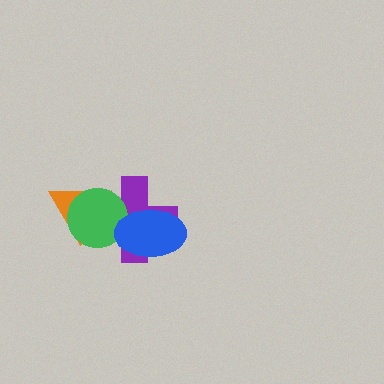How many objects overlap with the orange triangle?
2 objects overlap with the orange triangle.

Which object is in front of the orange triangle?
The green circle is in front of the orange triangle.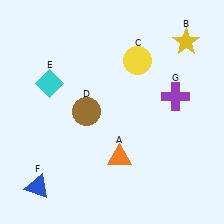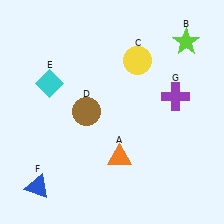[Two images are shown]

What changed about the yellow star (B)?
In Image 1, B is yellow. In Image 2, it changed to lime.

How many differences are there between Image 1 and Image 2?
There is 1 difference between the two images.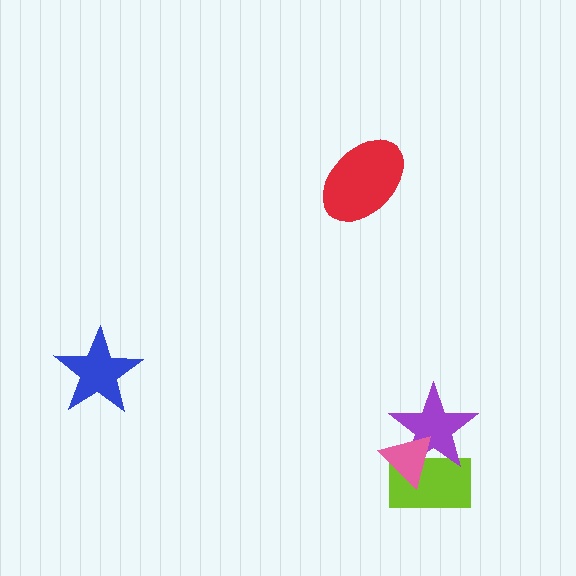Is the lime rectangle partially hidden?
Yes, it is partially covered by another shape.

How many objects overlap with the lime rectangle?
2 objects overlap with the lime rectangle.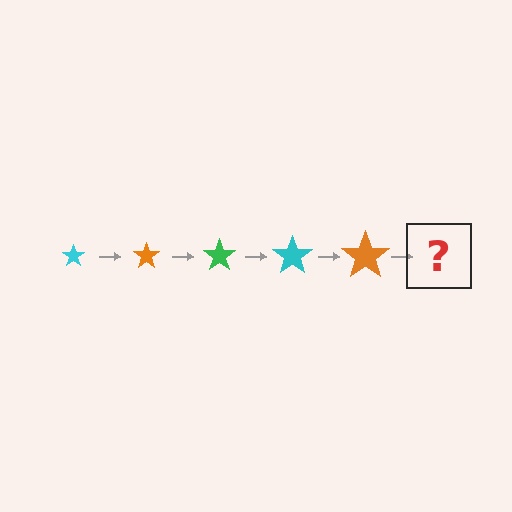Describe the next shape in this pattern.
It should be a green star, larger than the previous one.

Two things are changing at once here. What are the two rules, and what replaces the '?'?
The two rules are that the star grows larger each step and the color cycles through cyan, orange, and green. The '?' should be a green star, larger than the previous one.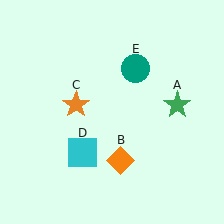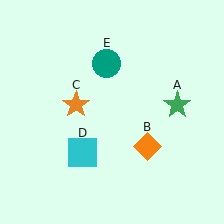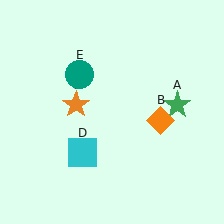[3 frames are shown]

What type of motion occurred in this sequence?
The orange diamond (object B), teal circle (object E) rotated counterclockwise around the center of the scene.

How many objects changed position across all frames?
2 objects changed position: orange diamond (object B), teal circle (object E).